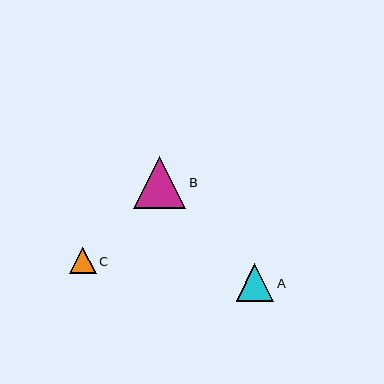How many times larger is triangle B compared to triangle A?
Triangle B is approximately 1.4 times the size of triangle A.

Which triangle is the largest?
Triangle B is the largest with a size of approximately 53 pixels.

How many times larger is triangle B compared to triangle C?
Triangle B is approximately 2.0 times the size of triangle C.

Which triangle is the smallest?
Triangle C is the smallest with a size of approximately 27 pixels.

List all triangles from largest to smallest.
From largest to smallest: B, A, C.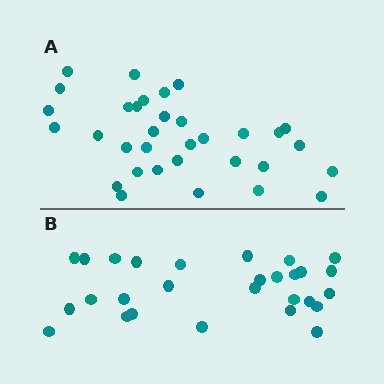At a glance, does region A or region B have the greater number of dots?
Region A (the top region) has more dots.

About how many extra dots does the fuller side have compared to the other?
Region A has about 5 more dots than region B.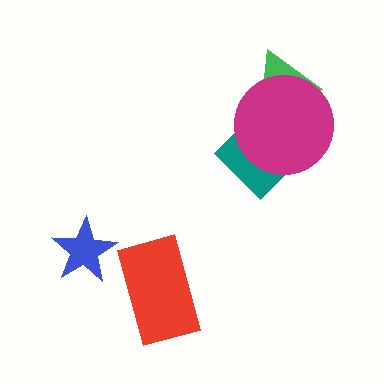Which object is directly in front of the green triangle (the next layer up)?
The teal diamond is directly in front of the green triangle.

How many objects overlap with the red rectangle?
0 objects overlap with the red rectangle.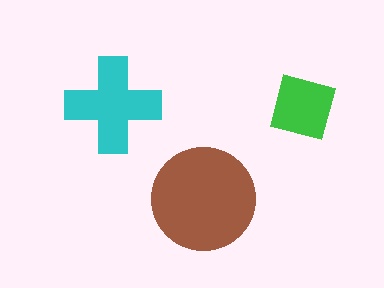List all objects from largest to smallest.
The brown circle, the cyan cross, the green square.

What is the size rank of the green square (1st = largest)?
3rd.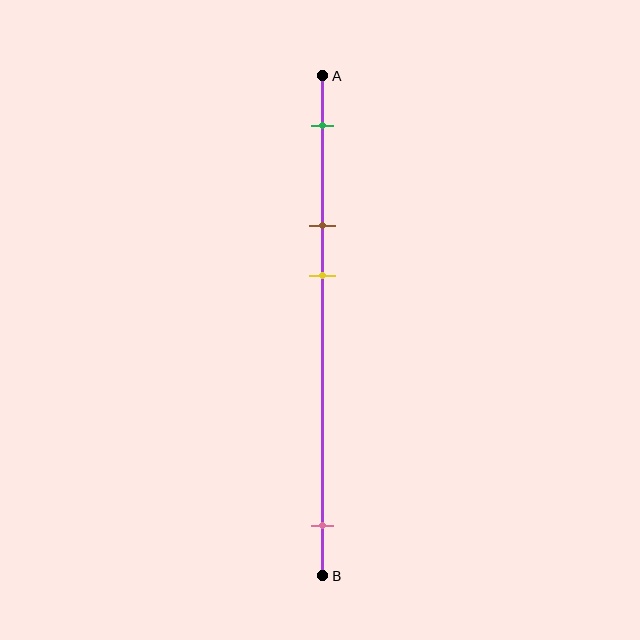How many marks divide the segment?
There are 4 marks dividing the segment.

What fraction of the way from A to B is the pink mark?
The pink mark is approximately 90% (0.9) of the way from A to B.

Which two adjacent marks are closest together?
The brown and yellow marks are the closest adjacent pair.